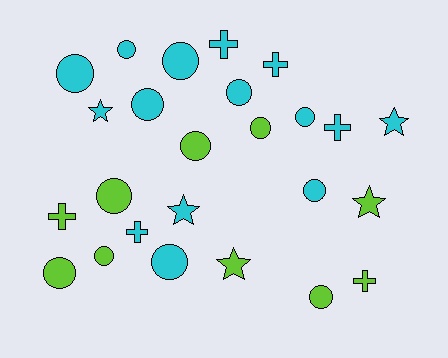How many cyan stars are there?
There are 3 cyan stars.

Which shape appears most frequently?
Circle, with 14 objects.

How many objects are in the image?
There are 25 objects.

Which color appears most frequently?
Cyan, with 15 objects.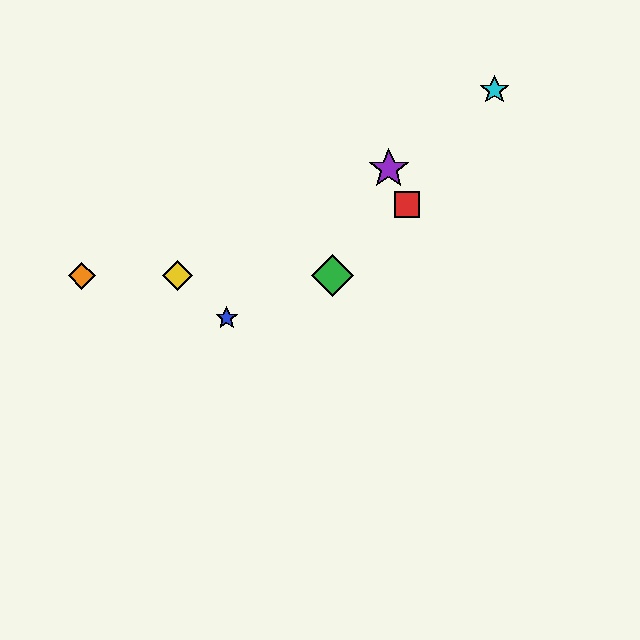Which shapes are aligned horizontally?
The green diamond, the yellow diamond, the orange diamond are aligned horizontally.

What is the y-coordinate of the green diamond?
The green diamond is at y≈276.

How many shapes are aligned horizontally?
3 shapes (the green diamond, the yellow diamond, the orange diamond) are aligned horizontally.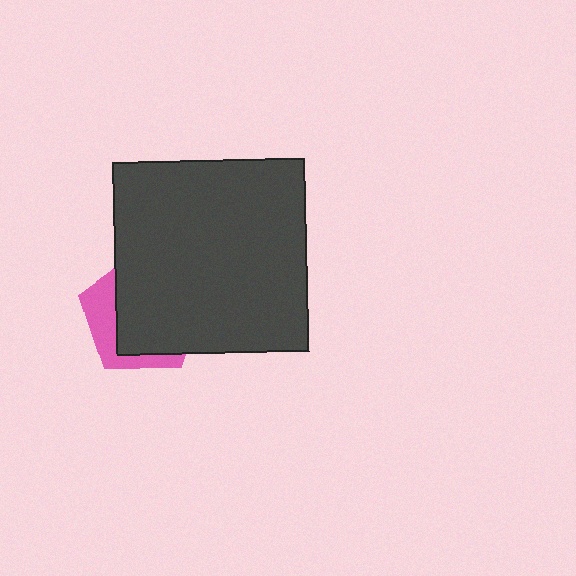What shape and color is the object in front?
The object in front is a dark gray square.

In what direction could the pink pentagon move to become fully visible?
The pink pentagon could move left. That would shift it out from behind the dark gray square entirely.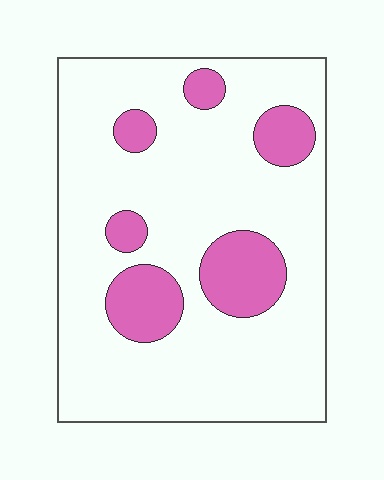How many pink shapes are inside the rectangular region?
6.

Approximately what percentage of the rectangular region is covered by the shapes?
Approximately 20%.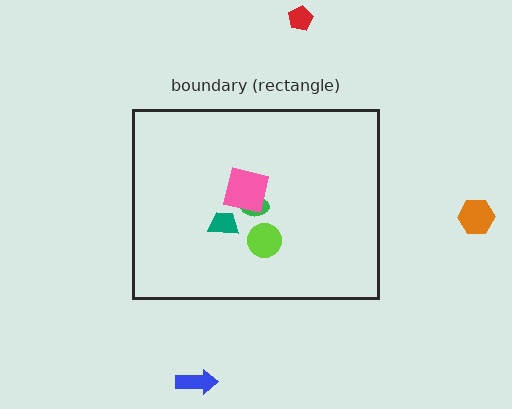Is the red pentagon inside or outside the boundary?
Outside.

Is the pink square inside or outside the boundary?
Inside.